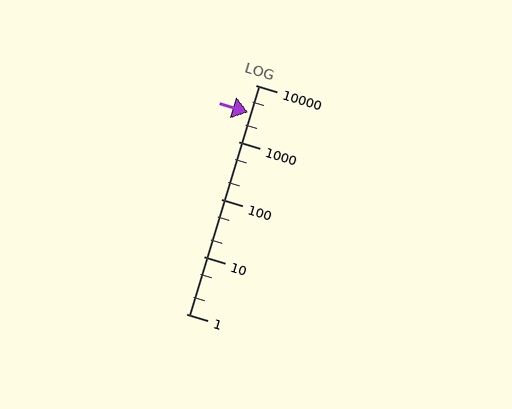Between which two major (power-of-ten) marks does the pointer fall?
The pointer is between 1000 and 10000.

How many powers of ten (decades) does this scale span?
The scale spans 4 decades, from 1 to 10000.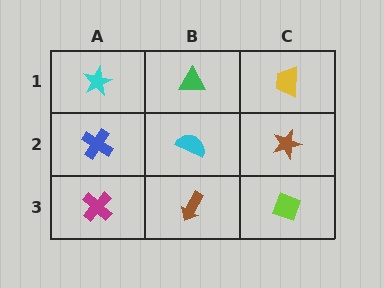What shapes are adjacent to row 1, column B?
A cyan semicircle (row 2, column B), a cyan star (row 1, column A), a yellow trapezoid (row 1, column C).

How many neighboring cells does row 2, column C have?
3.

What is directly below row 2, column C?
A lime diamond.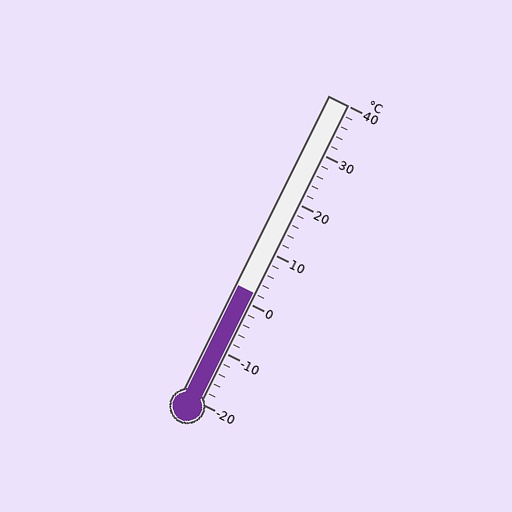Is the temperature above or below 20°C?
The temperature is below 20°C.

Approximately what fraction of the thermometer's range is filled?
The thermometer is filled to approximately 35% of its range.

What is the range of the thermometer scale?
The thermometer scale ranges from -20°C to 40°C.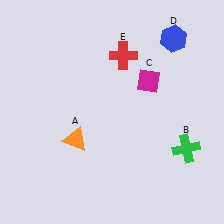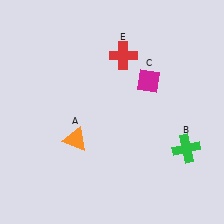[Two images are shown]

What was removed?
The blue hexagon (D) was removed in Image 2.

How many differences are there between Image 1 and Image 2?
There is 1 difference between the two images.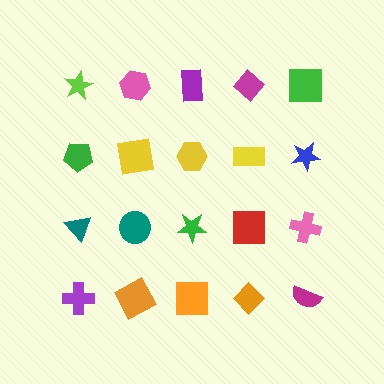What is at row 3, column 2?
A teal circle.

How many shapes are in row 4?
5 shapes.